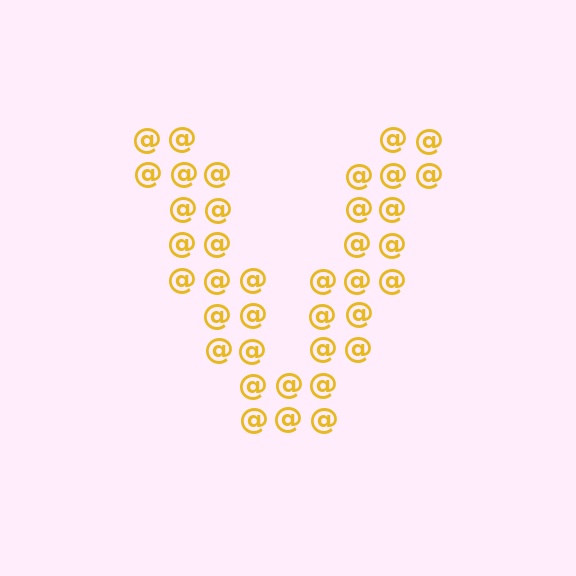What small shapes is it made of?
It is made of small at signs.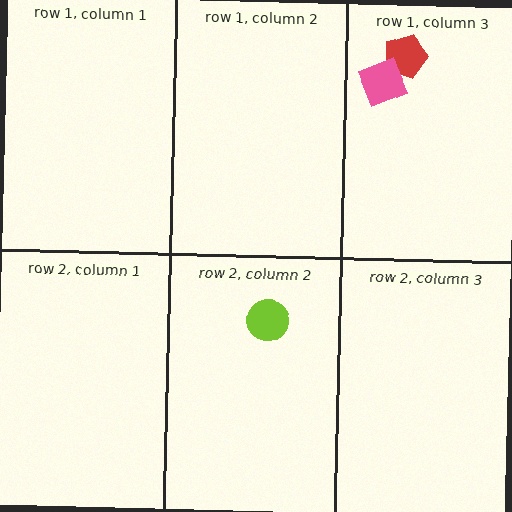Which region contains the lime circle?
The row 2, column 2 region.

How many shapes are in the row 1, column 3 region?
2.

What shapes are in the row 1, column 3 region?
The red pentagon, the pink diamond.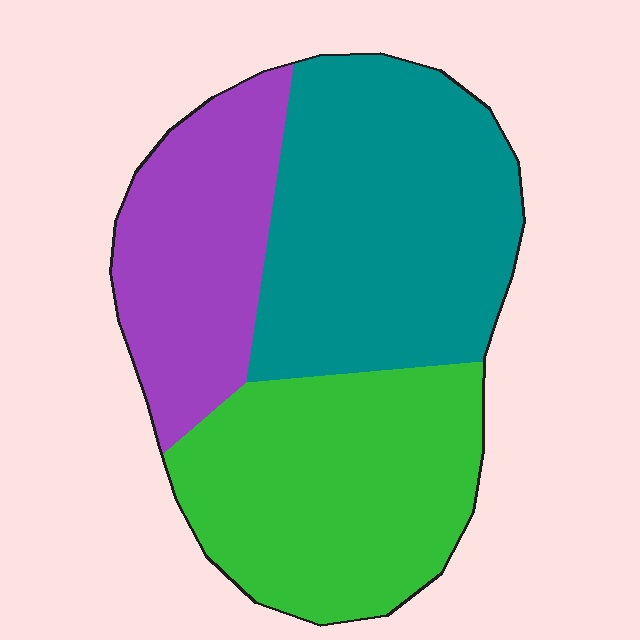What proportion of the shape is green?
Green covers 36% of the shape.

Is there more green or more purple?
Green.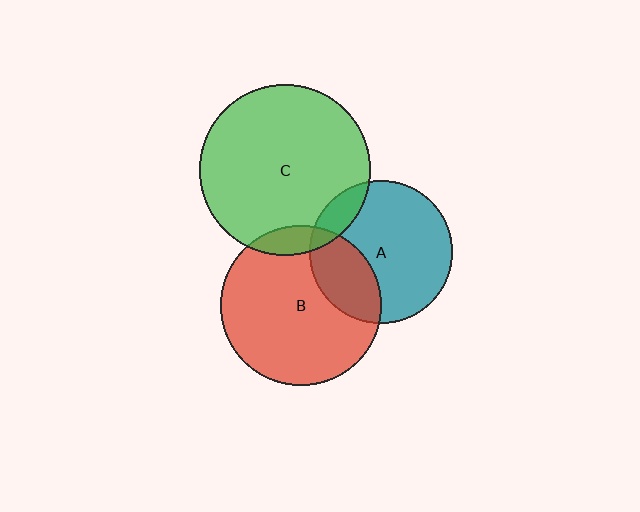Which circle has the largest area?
Circle C (green).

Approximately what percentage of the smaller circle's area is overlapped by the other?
Approximately 10%.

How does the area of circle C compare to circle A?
Approximately 1.4 times.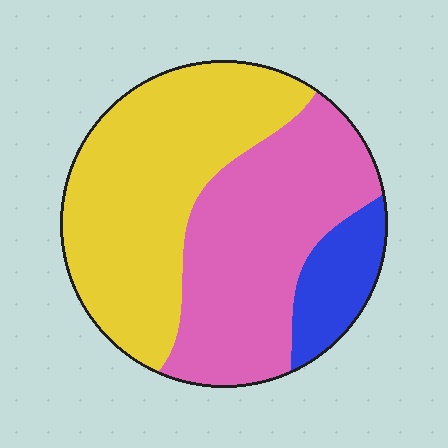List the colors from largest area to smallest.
From largest to smallest: yellow, pink, blue.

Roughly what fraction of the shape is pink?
Pink covers 42% of the shape.